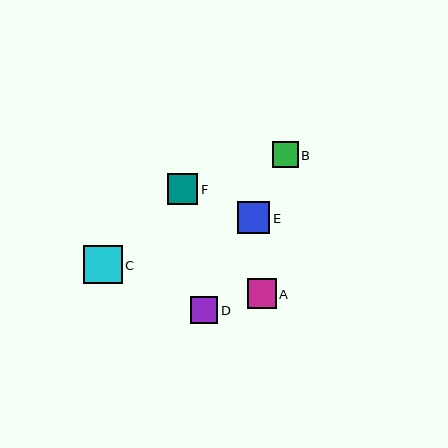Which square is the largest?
Square C is the largest with a size of approximately 39 pixels.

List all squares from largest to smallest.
From largest to smallest: C, E, F, A, D, B.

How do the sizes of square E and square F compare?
Square E and square F are approximately the same size.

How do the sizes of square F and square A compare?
Square F and square A are approximately the same size.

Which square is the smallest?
Square B is the smallest with a size of approximately 26 pixels.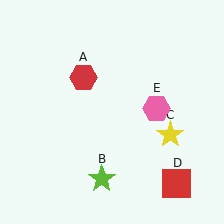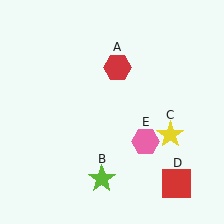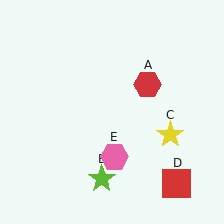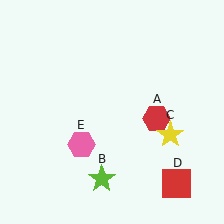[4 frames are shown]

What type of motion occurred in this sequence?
The red hexagon (object A), pink hexagon (object E) rotated clockwise around the center of the scene.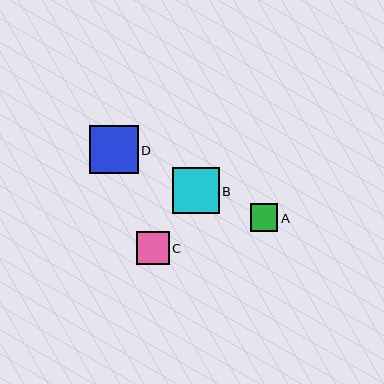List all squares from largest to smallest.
From largest to smallest: D, B, C, A.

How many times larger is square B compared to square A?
Square B is approximately 1.7 times the size of square A.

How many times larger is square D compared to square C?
Square D is approximately 1.5 times the size of square C.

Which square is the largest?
Square D is the largest with a size of approximately 49 pixels.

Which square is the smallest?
Square A is the smallest with a size of approximately 27 pixels.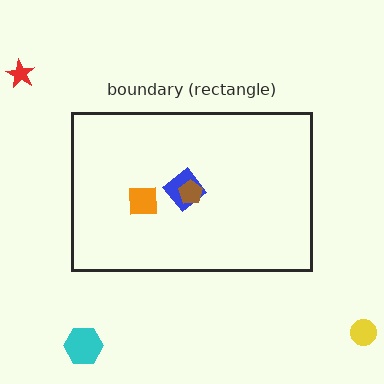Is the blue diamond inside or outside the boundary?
Inside.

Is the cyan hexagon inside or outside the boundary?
Outside.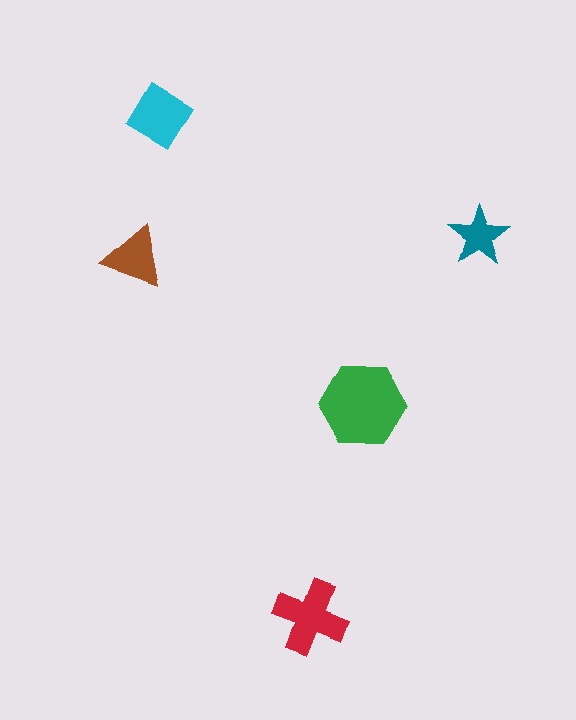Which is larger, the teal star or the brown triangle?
The brown triangle.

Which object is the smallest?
The teal star.